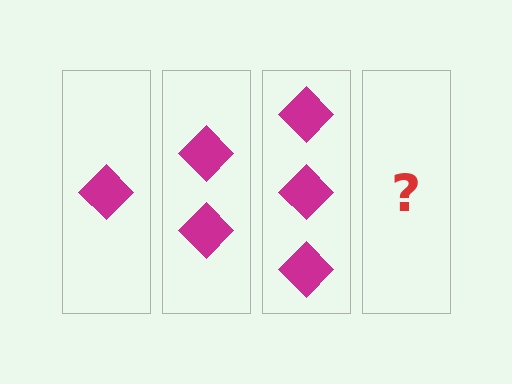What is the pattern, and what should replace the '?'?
The pattern is that each step adds one more diamond. The '?' should be 4 diamonds.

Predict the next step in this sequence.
The next step is 4 diamonds.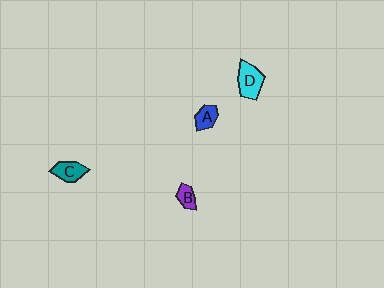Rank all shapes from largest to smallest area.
From largest to smallest: D (cyan), C (teal), A (blue), B (purple).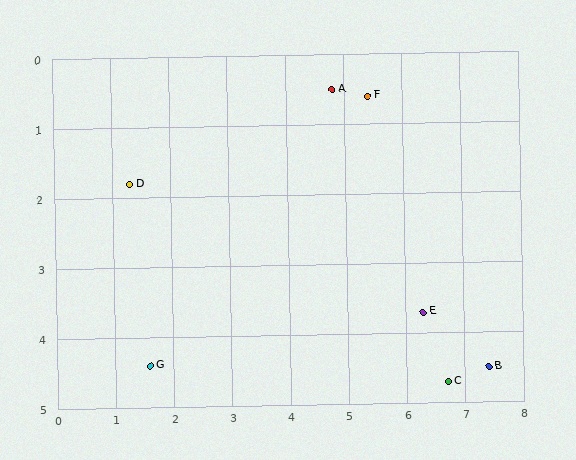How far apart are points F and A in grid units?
Points F and A are about 0.6 grid units apart.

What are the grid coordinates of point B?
Point B is at approximately (7.4, 4.5).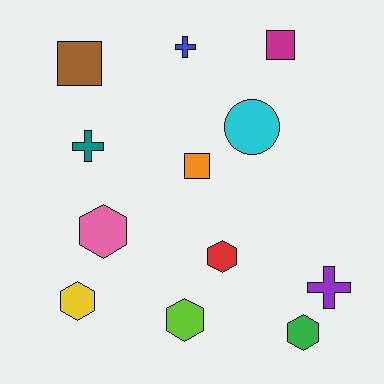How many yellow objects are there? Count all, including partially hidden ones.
There is 1 yellow object.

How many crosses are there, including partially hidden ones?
There are 3 crosses.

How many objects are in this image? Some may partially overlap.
There are 12 objects.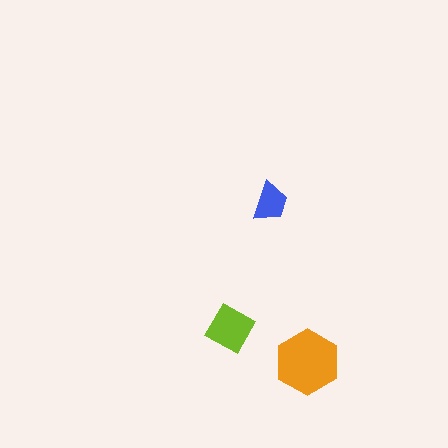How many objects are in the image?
There are 3 objects in the image.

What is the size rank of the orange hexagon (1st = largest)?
1st.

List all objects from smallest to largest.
The blue trapezoid, the lime square, the orange hexagon.